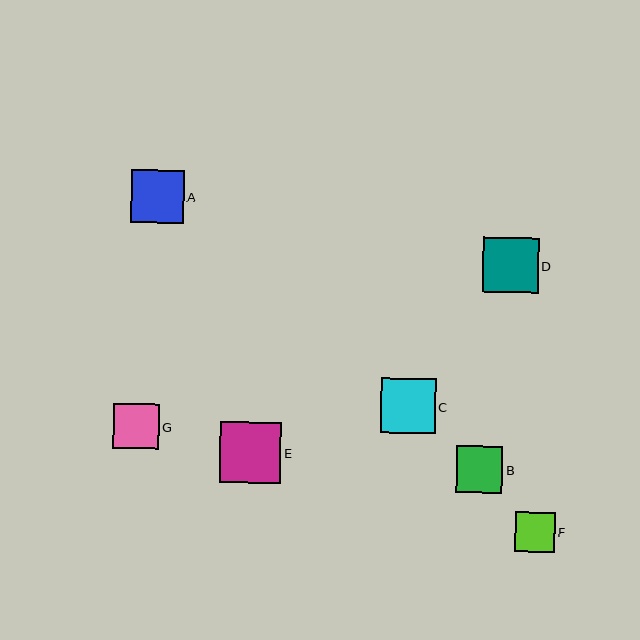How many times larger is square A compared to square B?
Square A is approximately 1.1 times the size of square B.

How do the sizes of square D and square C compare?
Square D and square C are approximately the same size.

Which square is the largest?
Square E is the largest with a size of approximately 61 pixels.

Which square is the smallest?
Square F is the smallest with a size of approximately 39 pixels.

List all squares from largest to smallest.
From largest to smallest: E, D, C, A, B, G, F.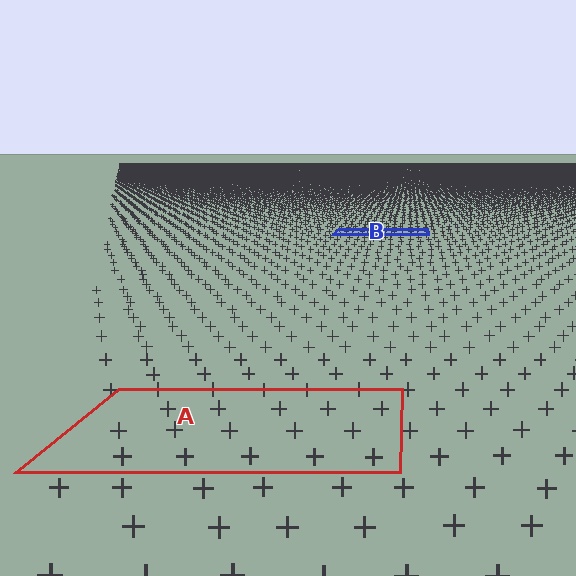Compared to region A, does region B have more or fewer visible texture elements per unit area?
Region B has more texture elements per unit area — they are packed more densely because it is farther away.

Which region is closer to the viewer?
Region A is closer. The texture elements there are larger and more spread out.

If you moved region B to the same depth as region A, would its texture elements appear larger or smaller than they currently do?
They would appear larger. At a closer depth, the same texture elements are projected at a bigger on-screen size.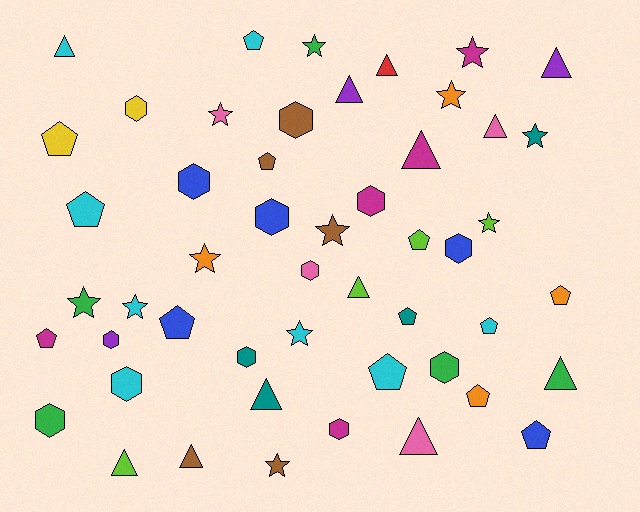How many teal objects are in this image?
There are 4 teal objects.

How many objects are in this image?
There are 50 objects.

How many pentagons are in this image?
There are 13 pentagons.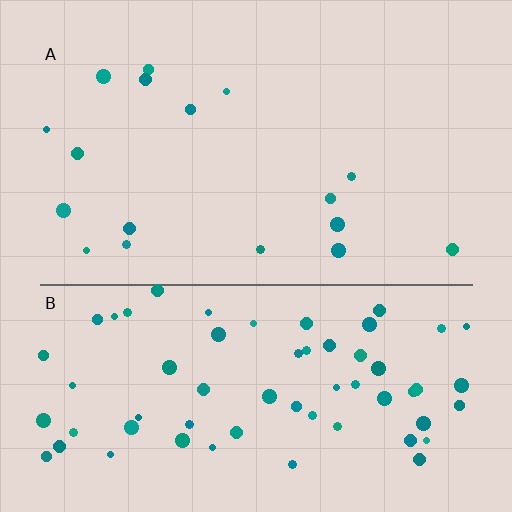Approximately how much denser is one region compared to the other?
Approximately 3.7× — region B over region A.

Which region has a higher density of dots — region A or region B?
B (the bottom).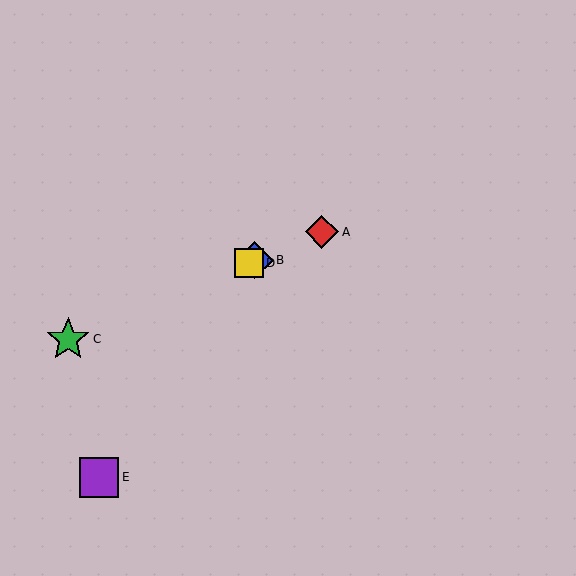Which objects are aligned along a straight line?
Objects A, B, C, D are aligned along a straight line.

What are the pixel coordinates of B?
Object B is at (255, 260).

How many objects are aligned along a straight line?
4 objects (A, B, C, D) are aligned along a straight line.